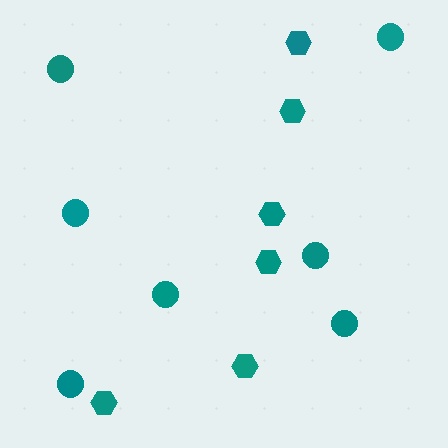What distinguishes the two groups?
There are 2 groups: one group of hexagons (6) and one group of circles (7).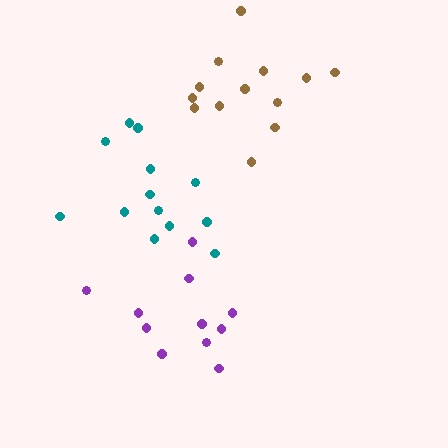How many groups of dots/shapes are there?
There are 3 groups.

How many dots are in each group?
Group 1: 11 dots, Group 2: 13 dots, Group 3: 13 dots (37 total).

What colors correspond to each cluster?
The clusters are colored: purple, teal, brown.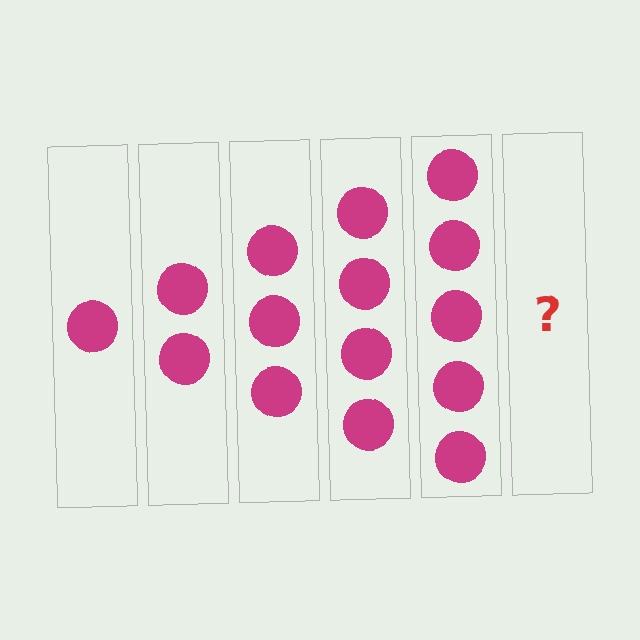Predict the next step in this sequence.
The next step is 6 circles.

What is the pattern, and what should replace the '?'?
The pattern is that each step adds one more circle. The '?' should be 6 circles.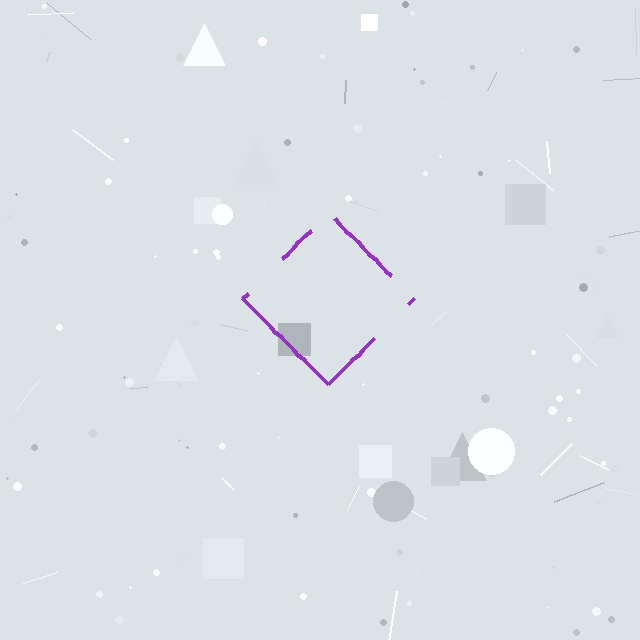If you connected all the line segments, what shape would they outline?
They would outline a diamond.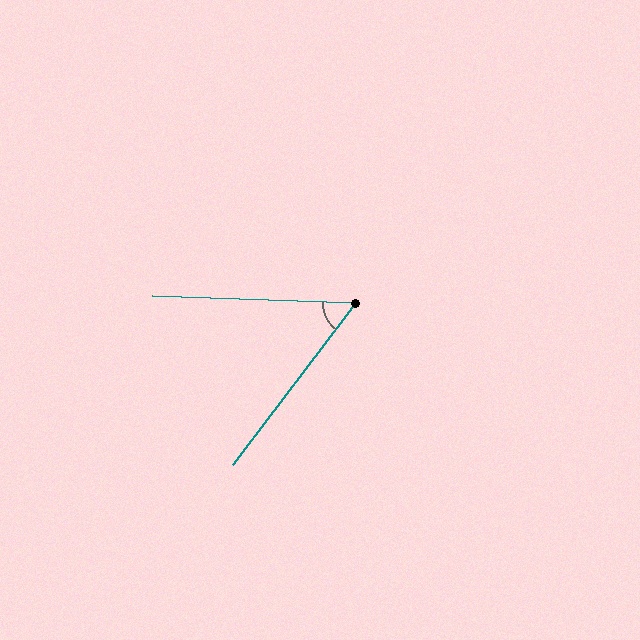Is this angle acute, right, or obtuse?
It is acute.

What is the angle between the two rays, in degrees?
Approximately 55 degrees.